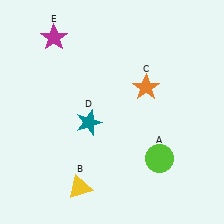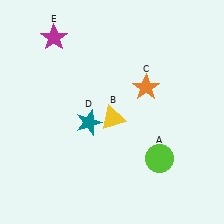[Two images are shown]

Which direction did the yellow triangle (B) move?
The yellow triangle (B) moved up.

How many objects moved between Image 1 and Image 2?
1 object moved between the two images.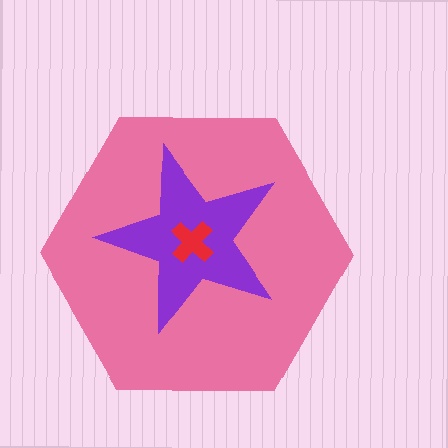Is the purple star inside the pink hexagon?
Yes.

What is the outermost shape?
The pink hexagon.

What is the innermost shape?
The red cross.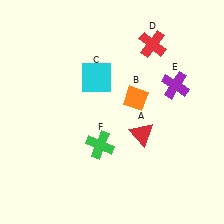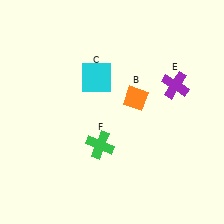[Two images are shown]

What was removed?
The red triangle (A), the red cross (D) were removed in Image 2.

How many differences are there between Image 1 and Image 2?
There are 2 differences between the two images.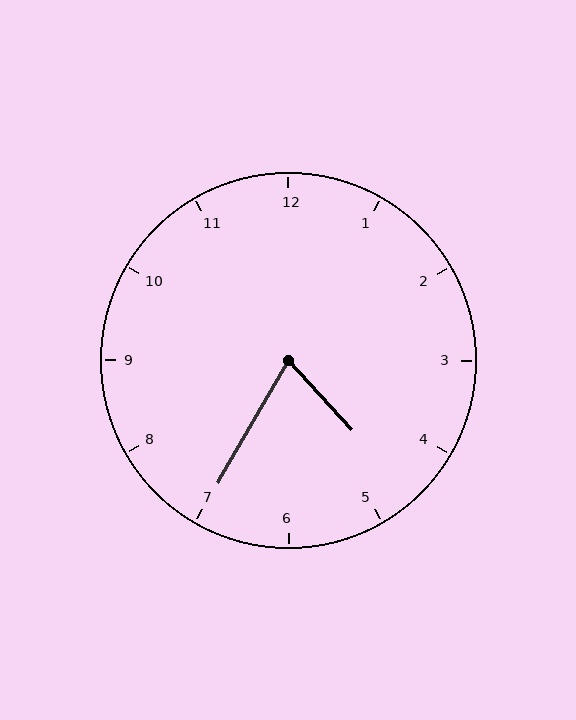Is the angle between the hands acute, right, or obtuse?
It is acute.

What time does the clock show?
4:35.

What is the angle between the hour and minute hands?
Approximately 72 degrees.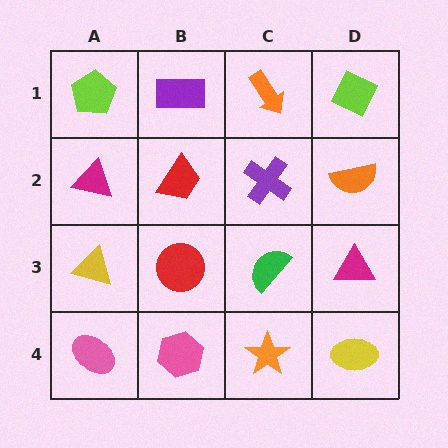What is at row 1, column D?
A lime diamond.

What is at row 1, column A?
A lime pentagon.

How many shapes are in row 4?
4 shapes.